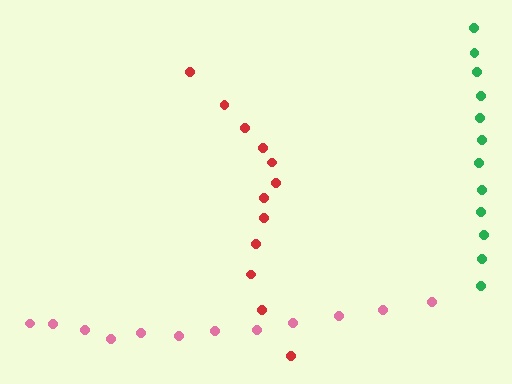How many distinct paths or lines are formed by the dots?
There are 3 distinct paths.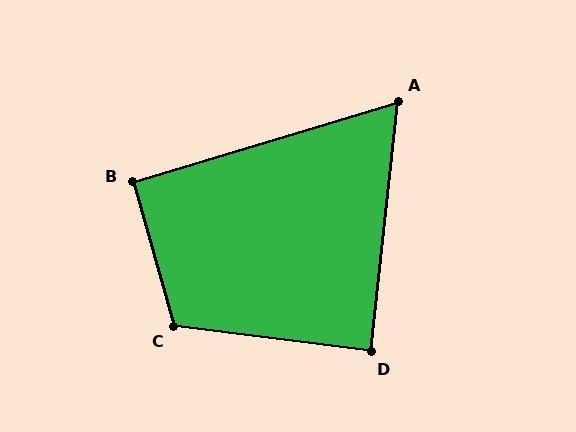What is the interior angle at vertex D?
Approximately 89 degrees (approximately right).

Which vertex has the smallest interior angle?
A, at approximately 67 degrees.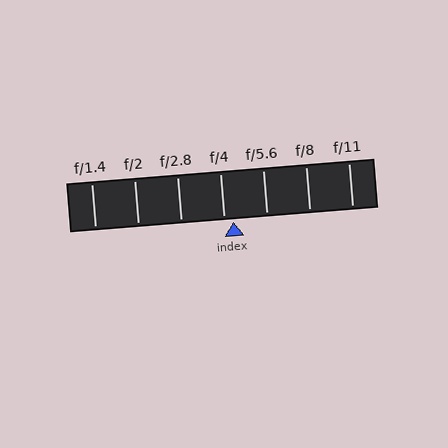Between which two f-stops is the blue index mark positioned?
The index mark is between f/4 and f/5.6.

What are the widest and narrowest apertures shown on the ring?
The widest aperture shown is f/1.4 and the narrowest is f/11.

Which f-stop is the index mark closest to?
The index mark is closest to f/4.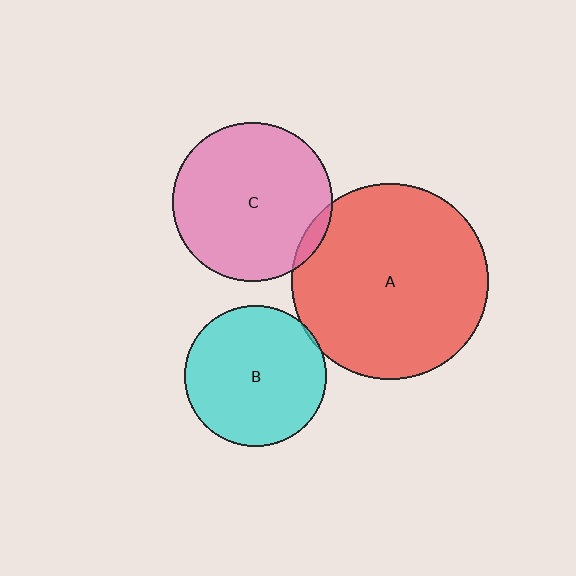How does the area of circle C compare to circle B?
Approximately 1.3 times.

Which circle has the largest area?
Circle A (red).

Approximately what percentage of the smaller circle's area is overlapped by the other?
Approximately 5%.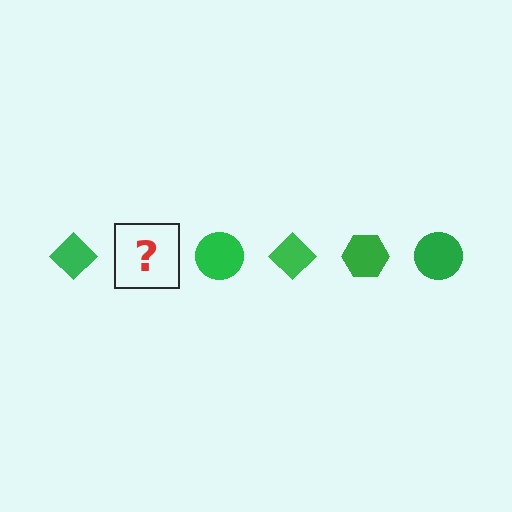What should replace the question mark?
The question mark should be replaced with a green hexagon.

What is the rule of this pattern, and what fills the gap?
The rule is that the pattern cycles through diamond, hexagon, circle shapes in green. The gap should be filled with a green hexagon.